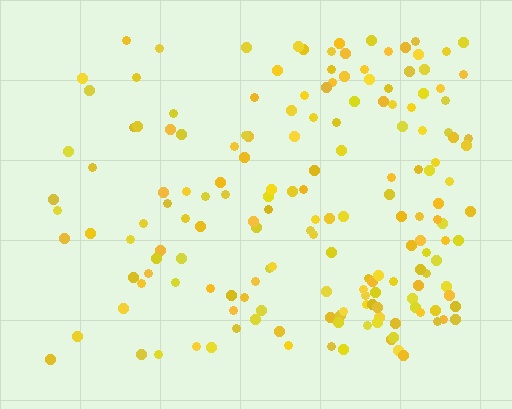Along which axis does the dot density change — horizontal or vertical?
Horizontal.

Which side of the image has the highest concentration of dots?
The right.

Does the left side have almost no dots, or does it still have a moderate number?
Still a moderate number, just noticeably fewer than the right.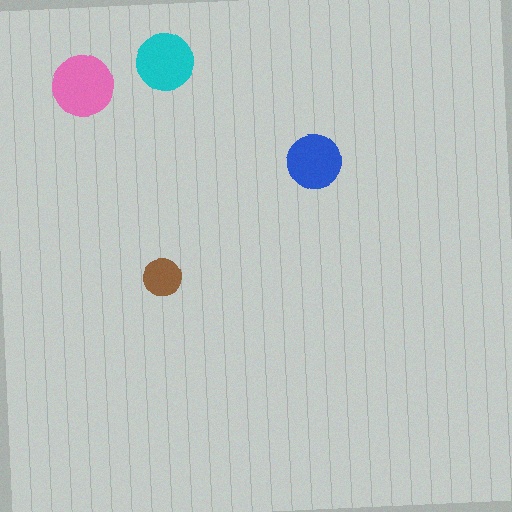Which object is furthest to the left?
The pink circle is leftmost.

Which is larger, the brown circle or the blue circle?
The blue one.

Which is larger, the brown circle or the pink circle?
The pink one.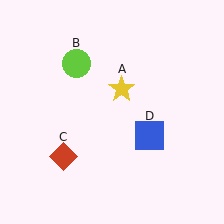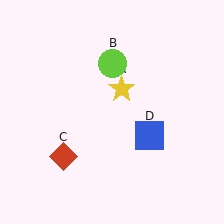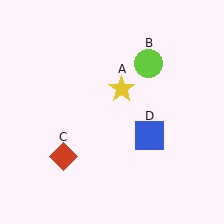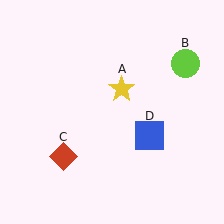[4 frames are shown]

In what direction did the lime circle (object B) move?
The lime circle (object B) moved right.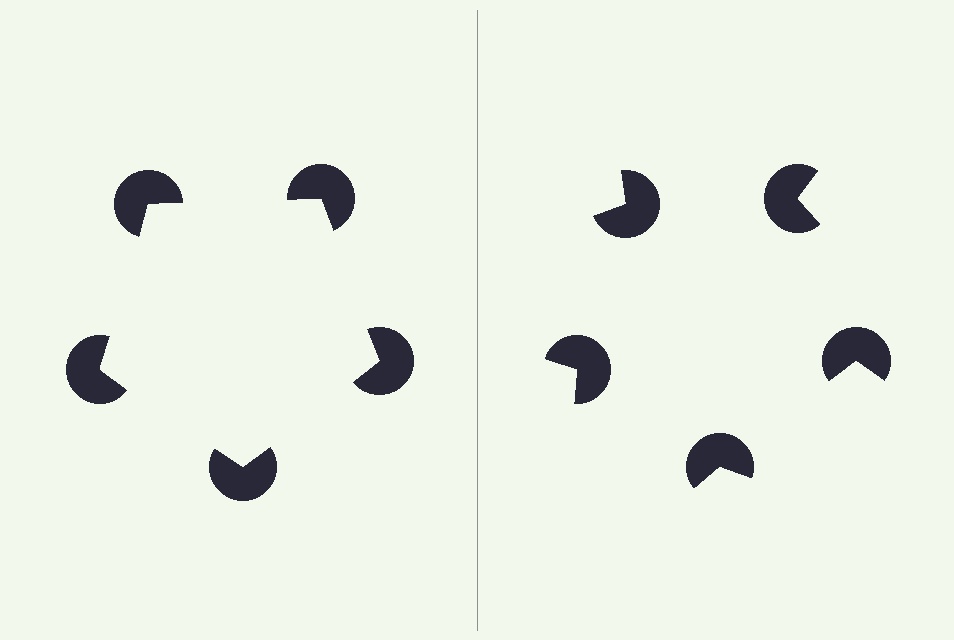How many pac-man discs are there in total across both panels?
10 — 5 on each side.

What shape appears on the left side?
An illusory pentagon.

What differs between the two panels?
The pac-man discs are positioned identically on both sides; only the wedge orientations differ. On the left they align to a pentagon; on the right they are misaligned.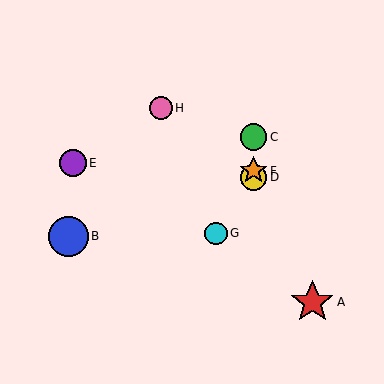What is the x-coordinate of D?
Object D is at x≈254.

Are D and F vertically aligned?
Yes, both are at x≈254.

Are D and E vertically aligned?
No, D is at x≈254 and E is at x≈73.